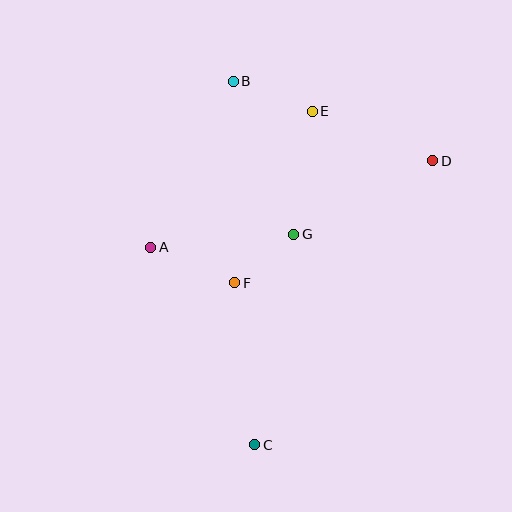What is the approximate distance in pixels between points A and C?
The distance between A and C is approximately 223 pixels.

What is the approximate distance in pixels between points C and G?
The distance between C and G is approximately 214 pixels.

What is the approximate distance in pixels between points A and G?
The distance between A and G is approximately 144 pixels.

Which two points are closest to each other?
Points F and G are closest to each other.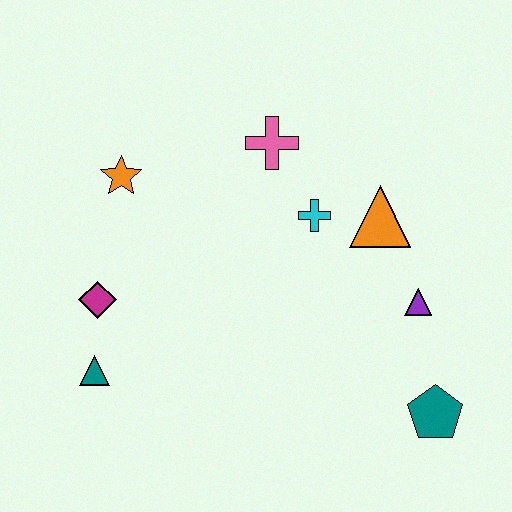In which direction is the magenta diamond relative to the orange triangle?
The magenta diamond is to the left of the orange triangle.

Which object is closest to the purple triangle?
The orange triangle is closest to the purple triangle.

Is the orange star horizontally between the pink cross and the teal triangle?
Yes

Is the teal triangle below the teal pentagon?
No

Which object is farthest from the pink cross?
The teal pentagon is farthest from the pink cross.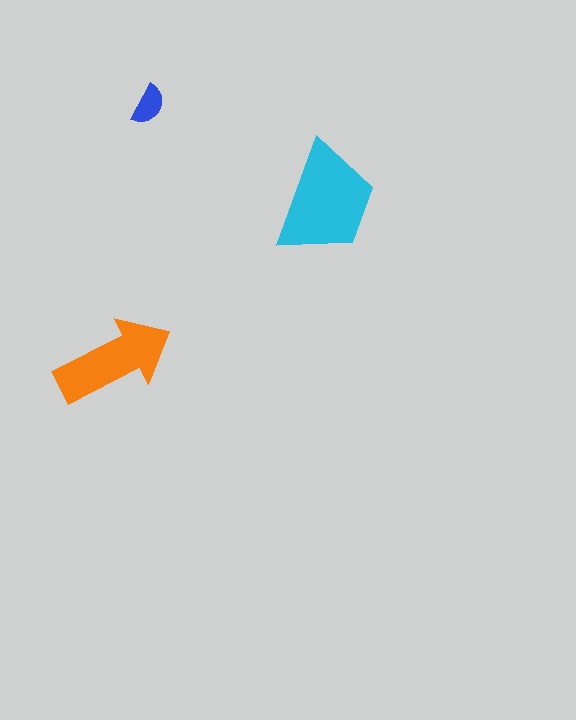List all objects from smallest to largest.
The blue semicircle, the orange arrow, the cyan trapezoid.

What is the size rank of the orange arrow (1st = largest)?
2nd.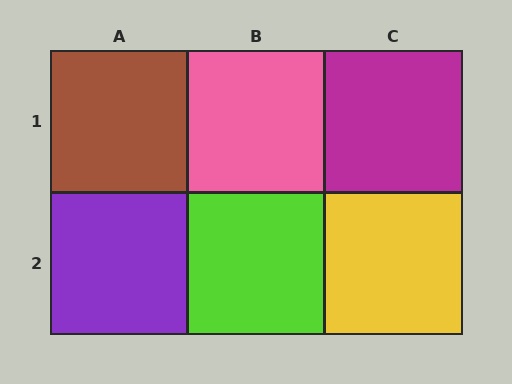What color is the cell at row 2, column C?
Yellow.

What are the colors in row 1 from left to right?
Brown, pink, magenta.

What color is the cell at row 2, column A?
Purple.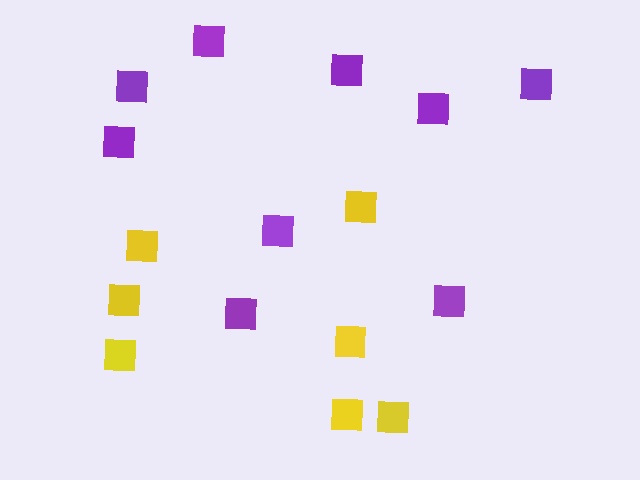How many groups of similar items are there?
There are 2 groups: one group of yellow squares (7) and one group of purple squares (9).